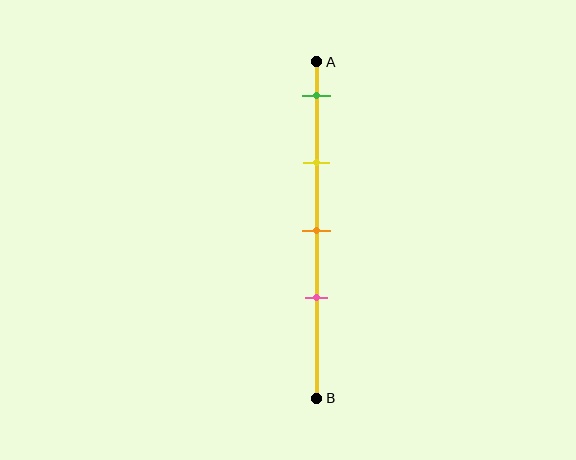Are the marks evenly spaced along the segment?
Yes, the marks are approximately evenly spaced.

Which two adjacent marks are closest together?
The orange and pink marks are the closest adjacent pair.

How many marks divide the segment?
There are 4 marks dividing the segment.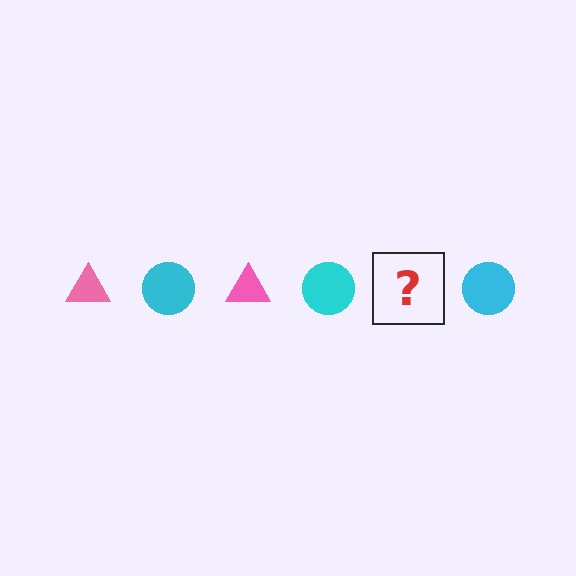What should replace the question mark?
The question mark should be replaced with a pink triangle.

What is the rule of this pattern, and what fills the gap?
The rule is that the pattern alternates between pink triangle and cyan circle. The gap should be filled with a pink triangle.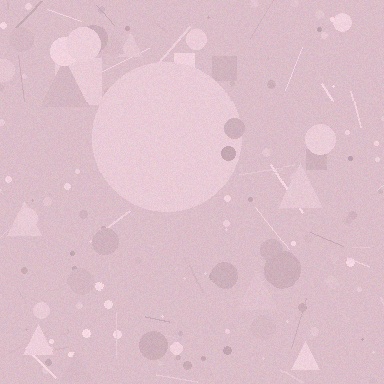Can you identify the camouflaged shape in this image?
The camouflaged shape is a circle.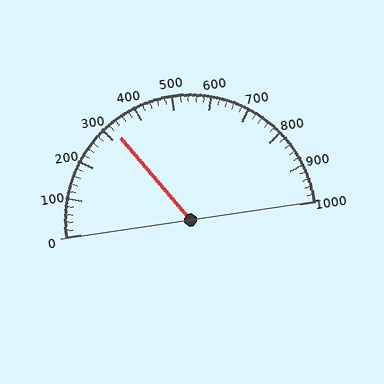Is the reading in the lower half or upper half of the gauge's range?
The reading is in the lower half of the range (0 to 1000).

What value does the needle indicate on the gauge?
The needle indicates approximately 320.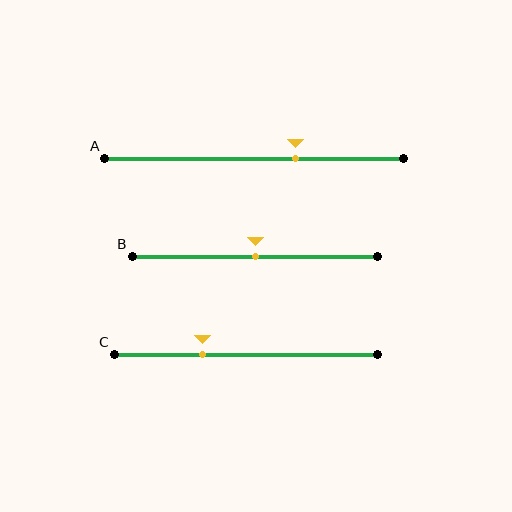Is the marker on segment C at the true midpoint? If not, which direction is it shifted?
No, the marker on segment C is shifted to the left by about 16% of the segment length.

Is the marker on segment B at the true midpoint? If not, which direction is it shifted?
Yes, the marker on segment B is at the true midpoint.